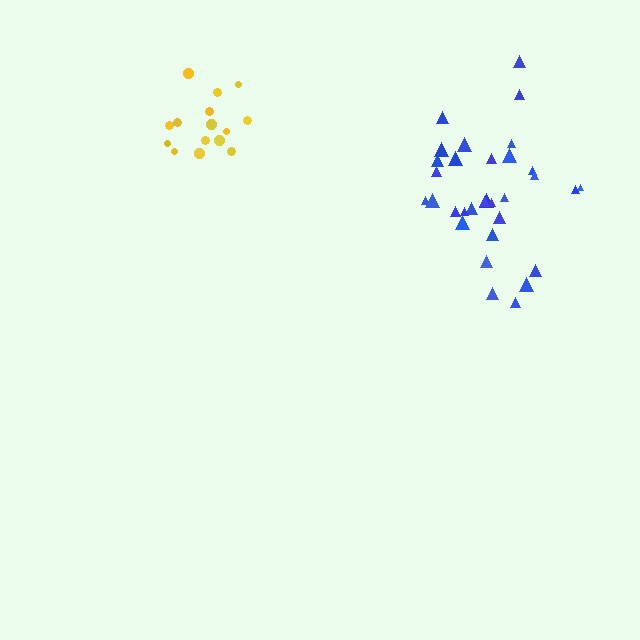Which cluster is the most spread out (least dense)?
Blue.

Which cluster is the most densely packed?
Yellow.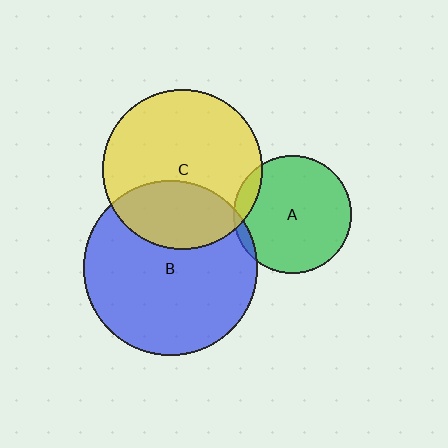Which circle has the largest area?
Circle B (blue).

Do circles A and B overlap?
Yes.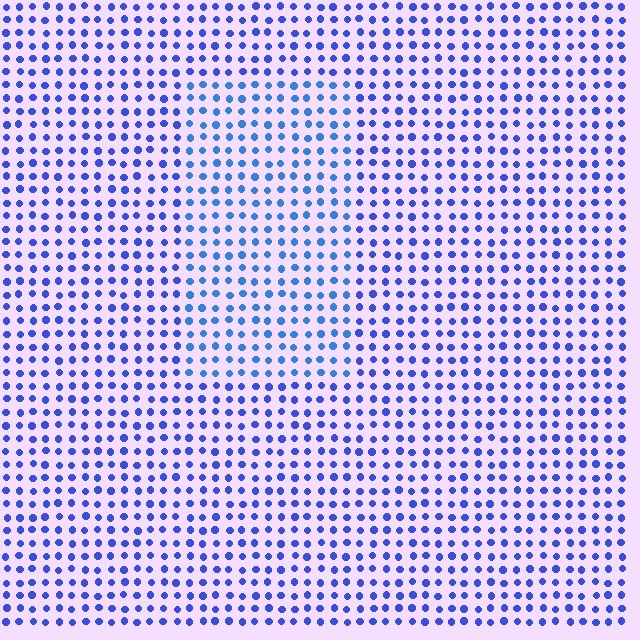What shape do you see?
I see a rectangle.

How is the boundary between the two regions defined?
The boundary is defined purely by a slight shift in hue (about 20 degrees). Spacing, size, and orientation are identical on both sides.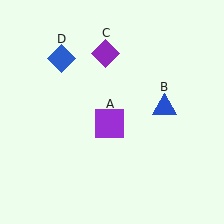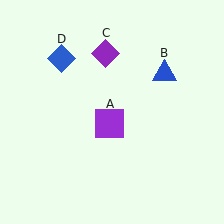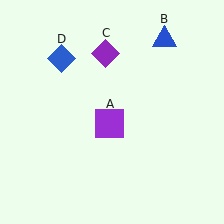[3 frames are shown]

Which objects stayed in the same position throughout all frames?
Purple square (object A) and purple diamond (object C) and blue diamond (object D) remained stationary.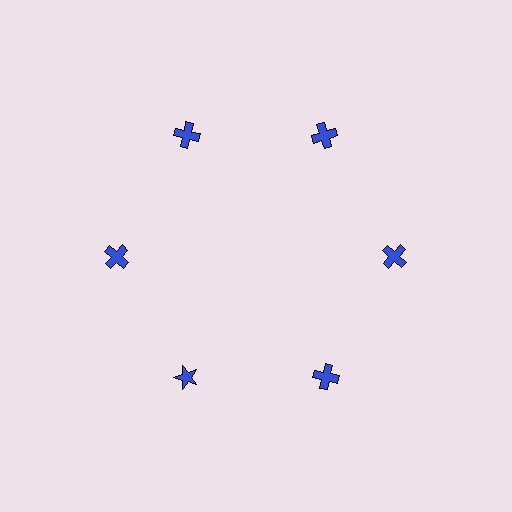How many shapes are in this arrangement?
There are 6 shapes arranged in a ring pattern.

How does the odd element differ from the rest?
It has a different shape: star instead of cross.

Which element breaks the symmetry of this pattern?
The blue star at roughly the 7 o'clock position breaks the symmetry. All other shapes are blue crosses.